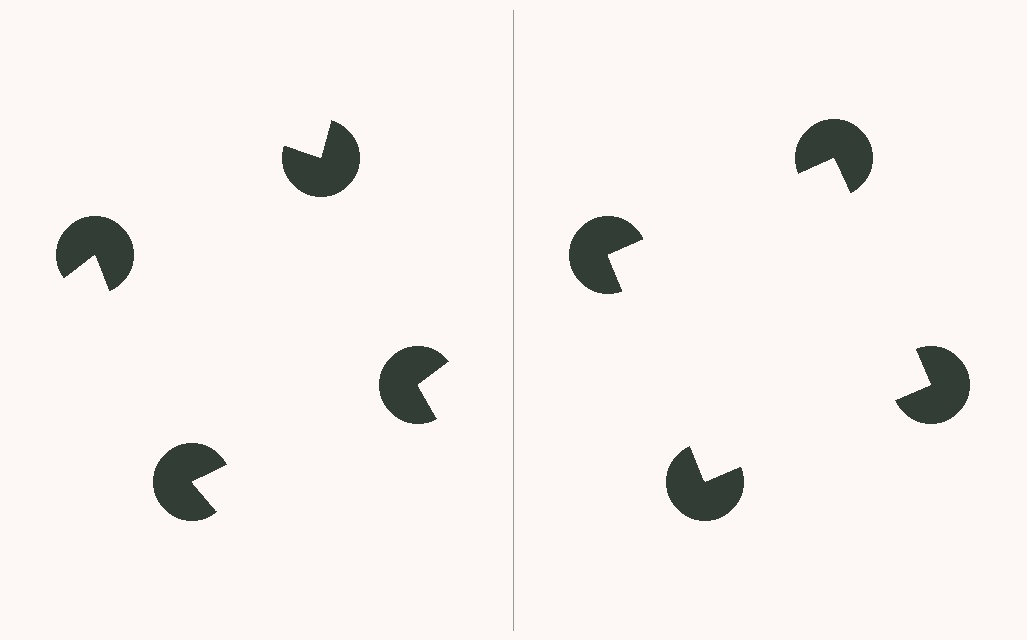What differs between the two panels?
The pac-man discs are positioned identically on both sides; only the wedge orientations differ. On the right they align to a square; on the left they are misaligned.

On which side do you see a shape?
An illusory square appears on the right side. On the left side the wedge cuts are rotated, so no coherent shape forms.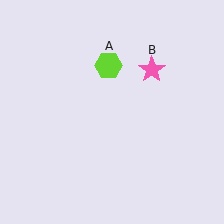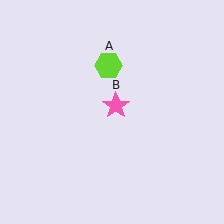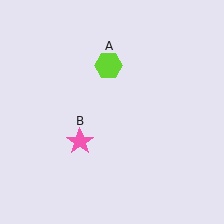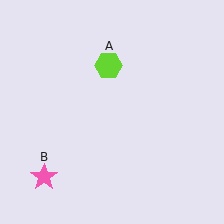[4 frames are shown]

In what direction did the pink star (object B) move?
The pink star (object B) moved down and to the left.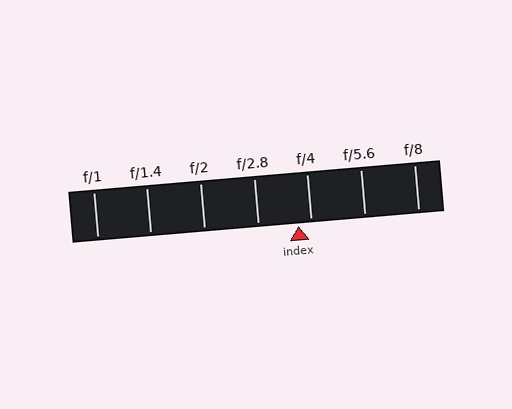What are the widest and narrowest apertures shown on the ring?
The widest aperture shown is f/1 and the narrowest is f/8.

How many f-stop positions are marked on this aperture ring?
There are 7 f-stop positions marked.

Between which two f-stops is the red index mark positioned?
The index mark is between f/2.8 and f/4.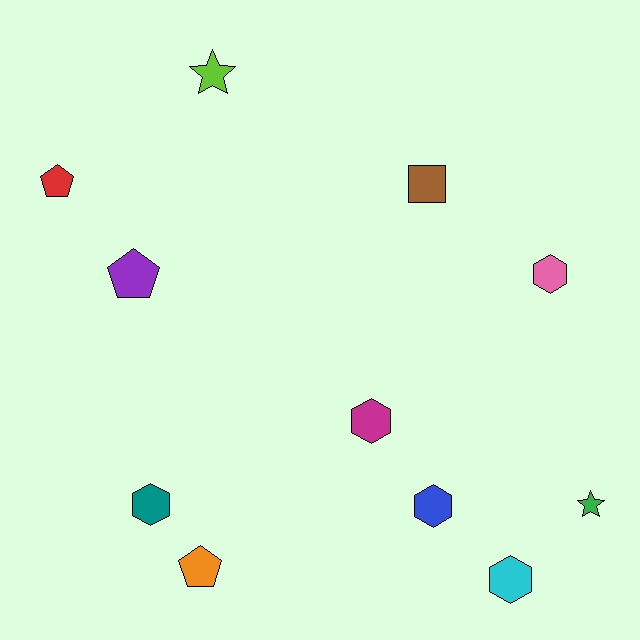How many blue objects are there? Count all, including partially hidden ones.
There is 1 blue object.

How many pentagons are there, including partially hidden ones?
There are 3 pentagons.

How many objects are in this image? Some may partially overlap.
There are 11 objects.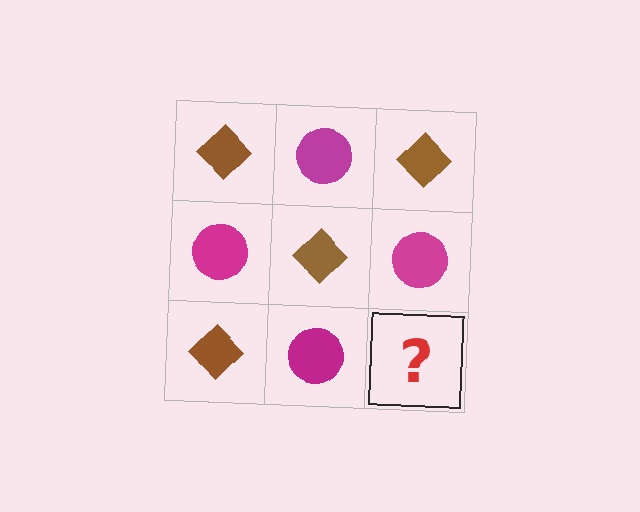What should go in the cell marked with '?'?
The missing cell should contain a brown diamond.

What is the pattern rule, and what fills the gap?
The rule is that it alternates brown diamond and magenta circle in a checkerboard pattern. The gap should be filled with a brown diamond.